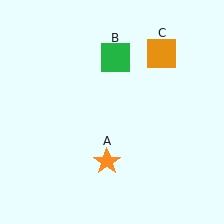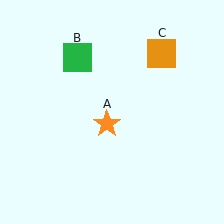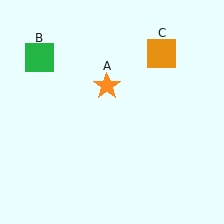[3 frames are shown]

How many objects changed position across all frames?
2 objects changed position: orange star (object A), green square (object B).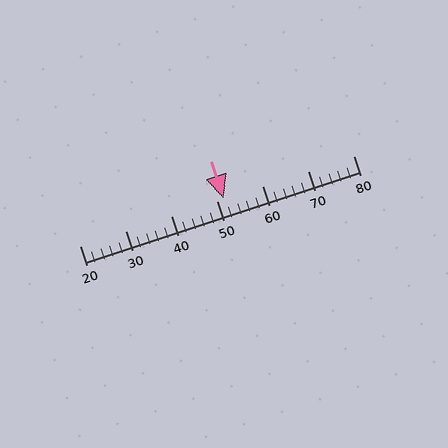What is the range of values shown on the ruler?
The ruler shows values from 20 to 80.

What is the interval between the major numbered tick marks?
The major tick marks are spaced 10 units apart.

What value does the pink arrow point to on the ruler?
The pink arrow points to approximately 52.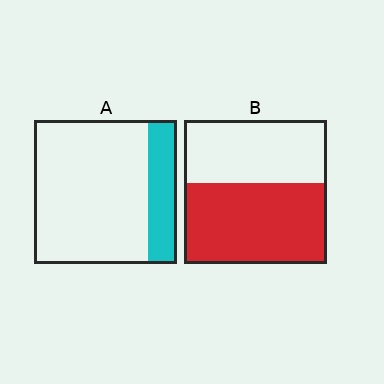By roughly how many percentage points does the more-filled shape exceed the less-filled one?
By roughly 35 percentage points (B over A).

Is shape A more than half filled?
No.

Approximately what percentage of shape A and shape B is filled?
A is approximately 20% and B is approximately 55%.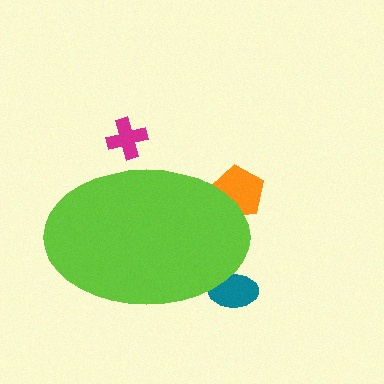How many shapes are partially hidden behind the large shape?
3 shapes are partially hidden.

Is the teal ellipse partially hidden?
Yes, the teal ellipse is partially hidden behind the lime ellipse.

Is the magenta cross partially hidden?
Yes, the magenta cross is partially hidden behind the lime ellipse.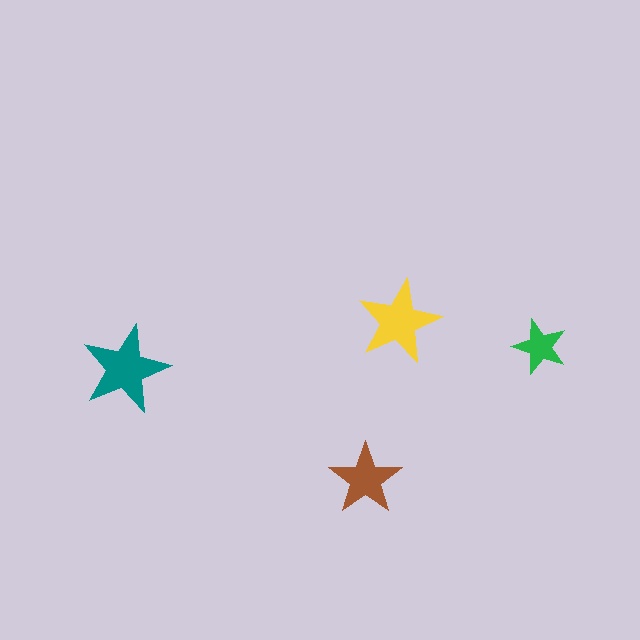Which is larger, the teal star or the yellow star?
The teal one.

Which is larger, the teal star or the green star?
The teal one.